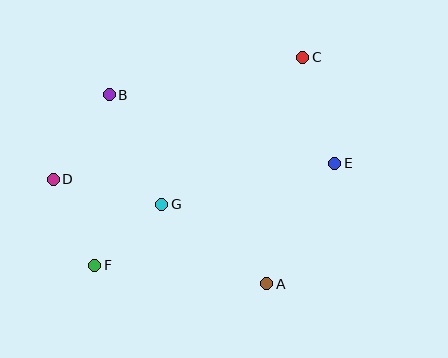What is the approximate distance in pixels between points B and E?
The distance between B and E is approximately 236 pixels.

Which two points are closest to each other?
Points F and G are closest to each other.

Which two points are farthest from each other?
Points C and F are farthest from each other.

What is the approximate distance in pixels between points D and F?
The distance between D and F is approximately 96 pixels.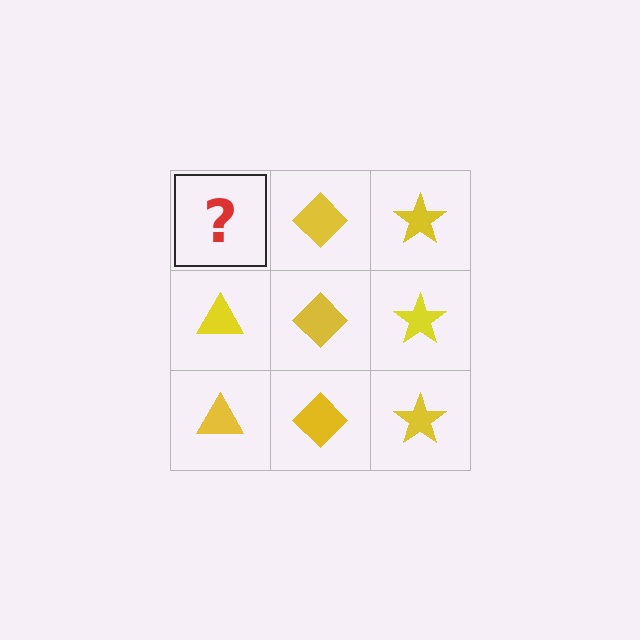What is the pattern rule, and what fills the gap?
The rule is that each column has a consistent shape. The gap should be filled with a yellow triangle.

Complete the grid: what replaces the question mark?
The question mark should be replaced with a yellow triangle.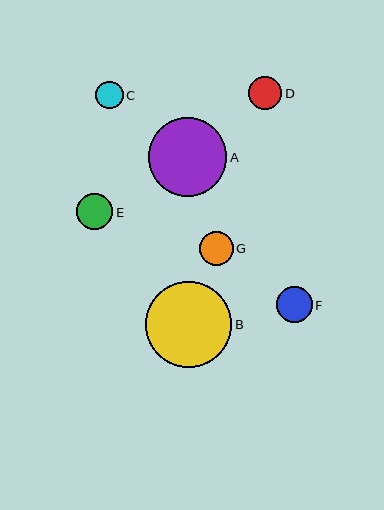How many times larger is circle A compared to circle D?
Circle A is approximately 2.4 times the size of circle D.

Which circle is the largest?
Circle B is the largest with a size of approximately 86 pixels.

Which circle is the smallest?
Circle C is the smallest with a size of approximately 27 pixels.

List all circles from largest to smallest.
From largest to smallest: B, A, E, F, G, D, C.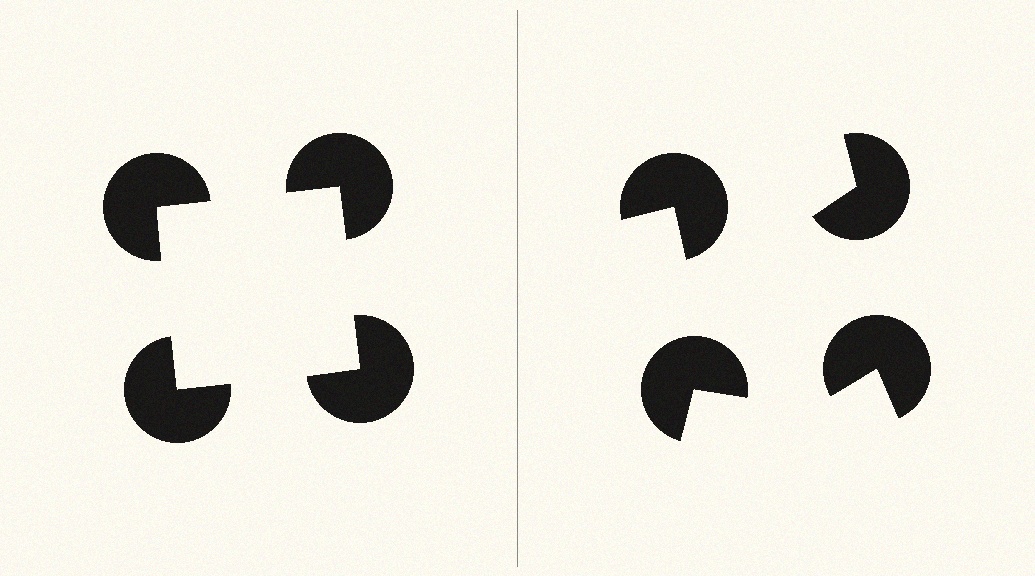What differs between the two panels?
The pac-man discs are positioned identically on both sides; only the wedge orientations differ. On the left they align to a square; on the right they are misaligned.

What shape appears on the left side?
An illusory square.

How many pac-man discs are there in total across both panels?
8 — 4 on each side.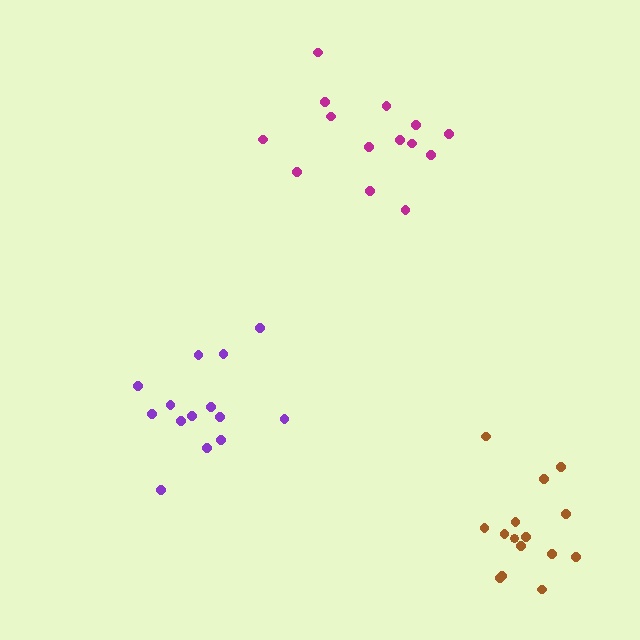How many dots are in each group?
Group 1: 15 dots, Group 2: 14 dots, Group 3: 14 dots (43 total).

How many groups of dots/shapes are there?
There are 3 groups.